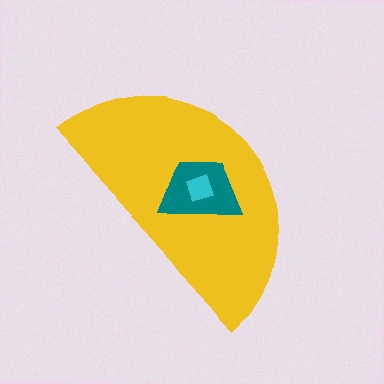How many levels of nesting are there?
3.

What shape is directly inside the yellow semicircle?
The teal trapezoid.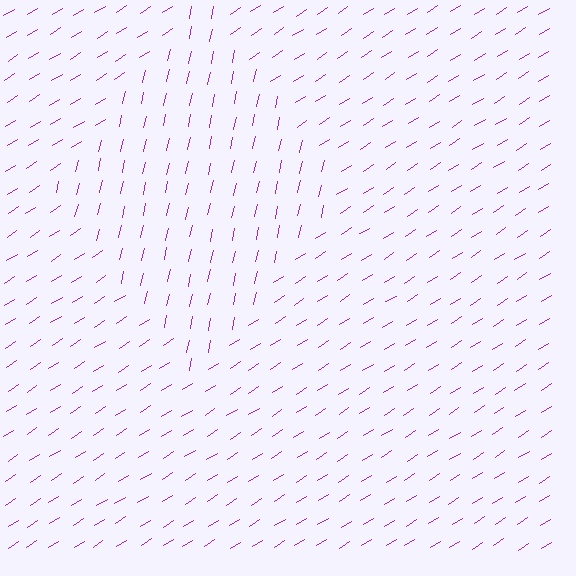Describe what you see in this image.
The image is filled with small purple line segments. A diamond region in the image has lines oriented differently from the surrounding lines, creating a visible texture boundary.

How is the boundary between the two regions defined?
The boundary is defined purely by a change in line orientation (approximately 45 degrees difference). All lines are the same color and thickness.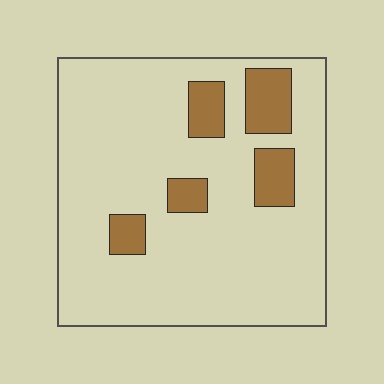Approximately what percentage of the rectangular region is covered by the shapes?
Approximately 15%.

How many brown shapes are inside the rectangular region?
5.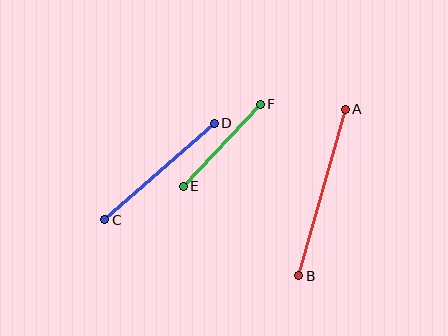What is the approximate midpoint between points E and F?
The midpoint is at approximately (222, 145) pixels.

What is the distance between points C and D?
The distance is approximately 146 pixels.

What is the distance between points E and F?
The distance is approximately 112 pixels.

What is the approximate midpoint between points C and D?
The midpoint is at approximately (160, 172) pixels.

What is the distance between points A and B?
The distance is approximately 173 pixels.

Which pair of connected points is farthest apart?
Points A and B are farthest apart.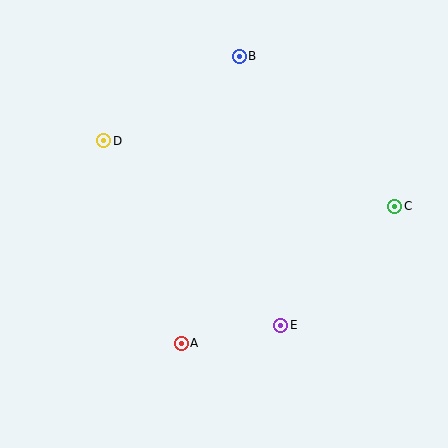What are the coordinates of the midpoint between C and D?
The midpoint between C and D is at (249, 174).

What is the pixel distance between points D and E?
The distance between D and E is 256 pixels.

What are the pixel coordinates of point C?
Point C is at (395, 206).